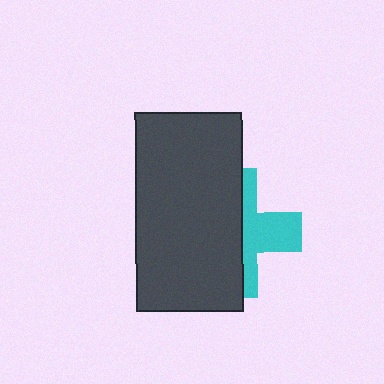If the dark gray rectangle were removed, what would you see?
You would see the complete cyan cross.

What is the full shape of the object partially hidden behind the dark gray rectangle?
The partially hidden object is a cyan cross.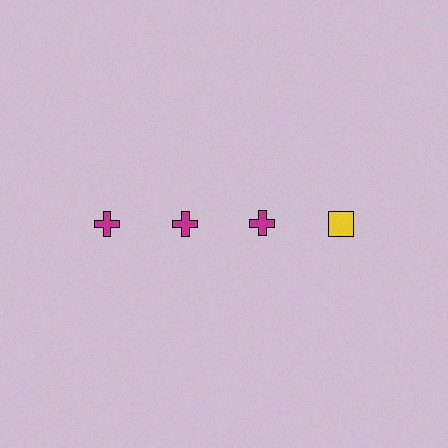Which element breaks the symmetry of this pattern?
The yellow square in the top row, second from right column breaks the symmetry. All other shapes are magenta crosses.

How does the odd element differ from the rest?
It differs in both color (yellow instead of magenta) and shape (square instead of cross).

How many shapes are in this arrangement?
There are 4 shapes arranged in a grid pattern.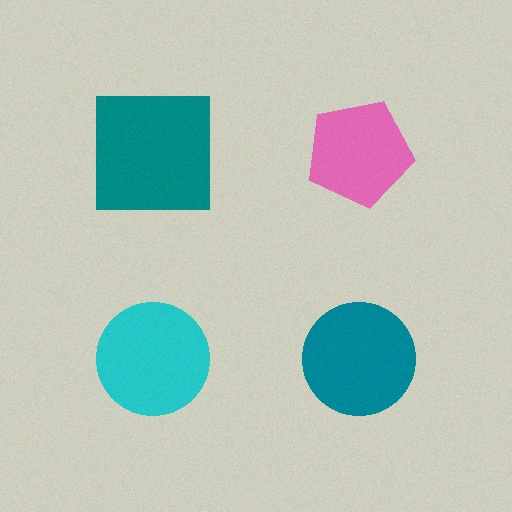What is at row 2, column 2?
A teal circle.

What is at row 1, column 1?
A teal square.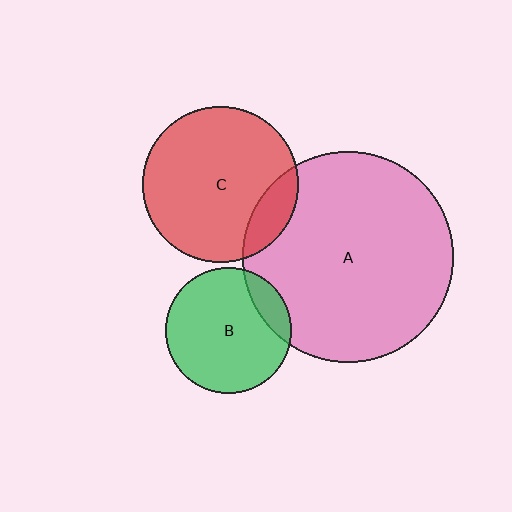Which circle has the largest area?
Circle A (pink).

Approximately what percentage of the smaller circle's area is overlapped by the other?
Approximately 15%.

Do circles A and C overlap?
Yes.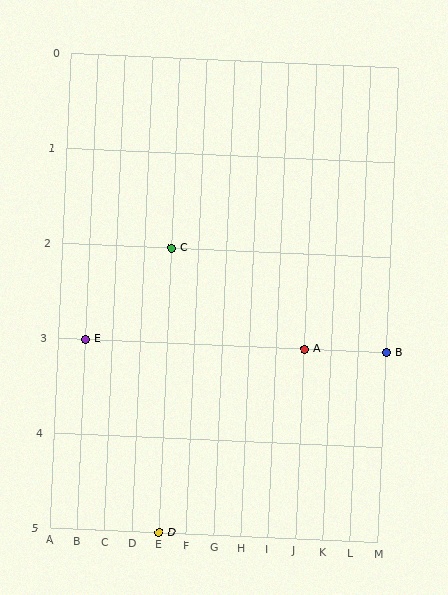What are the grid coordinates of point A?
Point A is at grid coordinates (J, 3).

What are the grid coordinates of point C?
Point C is at grid coordinates (E, 2).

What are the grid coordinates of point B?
Point B is at grid coordinates (M, 3).